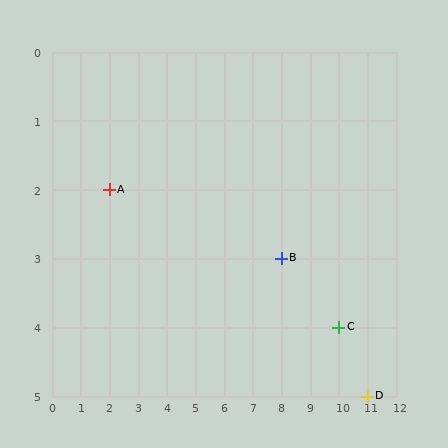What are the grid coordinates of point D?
Point D is at grid coordinates (11, 5).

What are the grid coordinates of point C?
Point C is at grid coordinates (10, 4).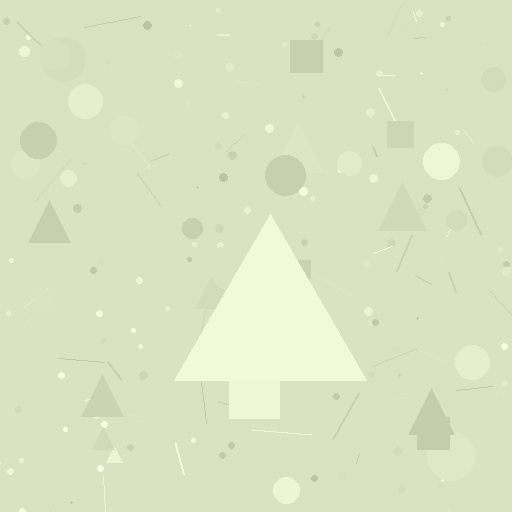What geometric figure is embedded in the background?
A triangle is embedded in the background.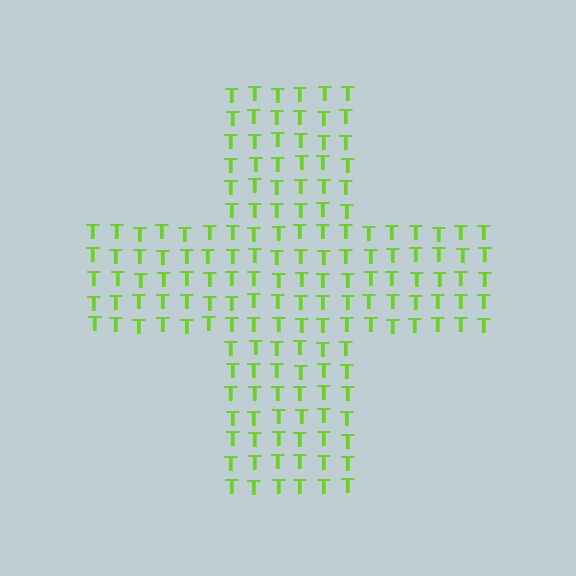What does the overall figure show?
The overall figure shows a cross.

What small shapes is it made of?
It is made of small letter T's.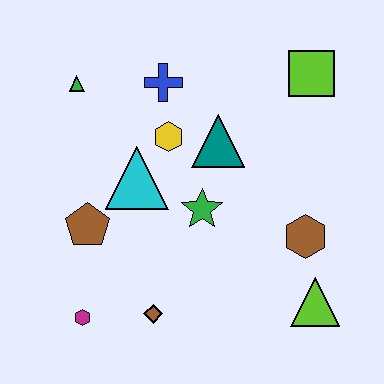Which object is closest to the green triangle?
The blue cross is closest to the green triangle.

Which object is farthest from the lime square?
The magenta hexagon is farthest from the lime square.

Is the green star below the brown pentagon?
No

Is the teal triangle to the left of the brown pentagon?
No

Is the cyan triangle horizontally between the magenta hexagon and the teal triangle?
Yes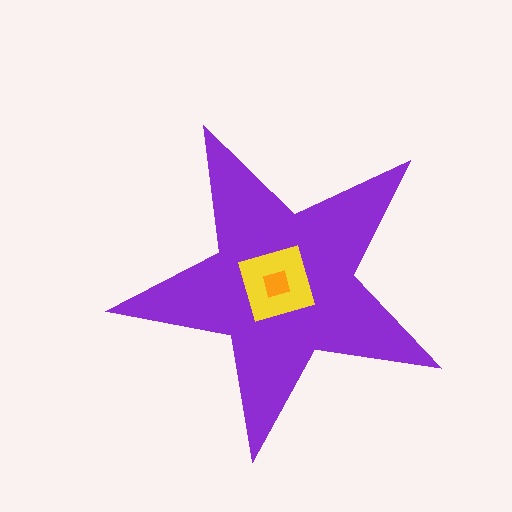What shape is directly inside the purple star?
The yellow diamond.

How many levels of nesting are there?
3.